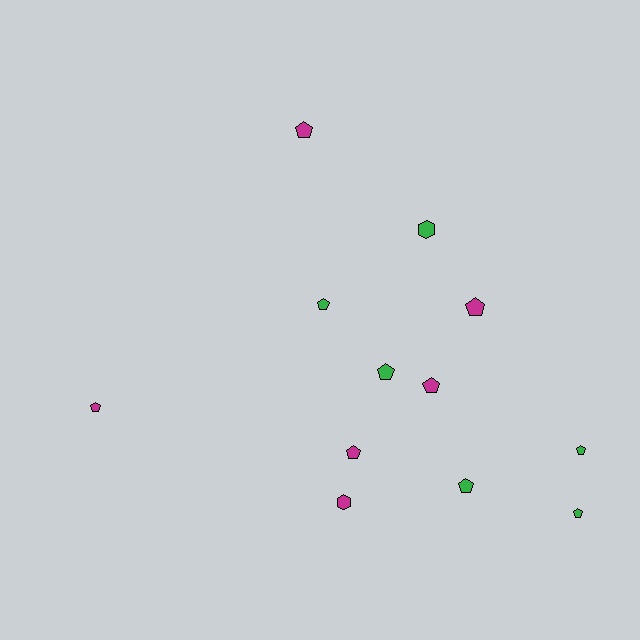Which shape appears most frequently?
Pentagon, with 10 objects.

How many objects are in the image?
There are 12 objects.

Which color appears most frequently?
Green, with 6 objects.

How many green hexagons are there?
There is 1 green hexagon.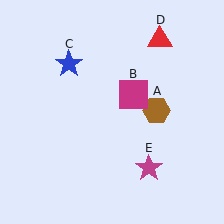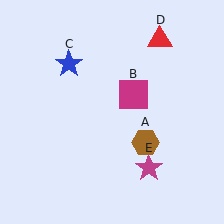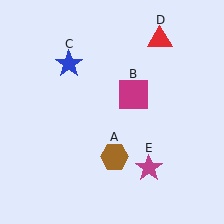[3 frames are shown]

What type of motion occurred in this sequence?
The brown hexagon (object A) rotated clockwise around the center of the scene.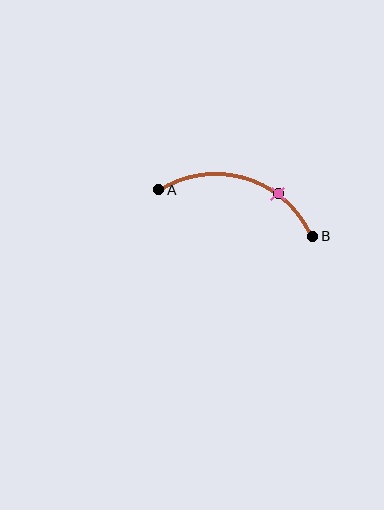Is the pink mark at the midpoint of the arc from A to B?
No. The pink mark lies on the arc but is closer to endpoint B. The arc midpoint would be at the point on the curve equidistant along the arc from both A and B.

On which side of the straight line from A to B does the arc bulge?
The arc bulges above the straight line connecting A and B.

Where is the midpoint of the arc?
The arc midpoint is the point on the curve farthest from the straight line joining A and B. It sits above that line.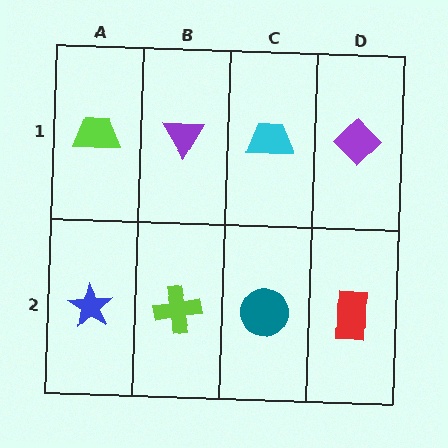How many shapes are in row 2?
4 shapes.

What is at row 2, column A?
A blue star.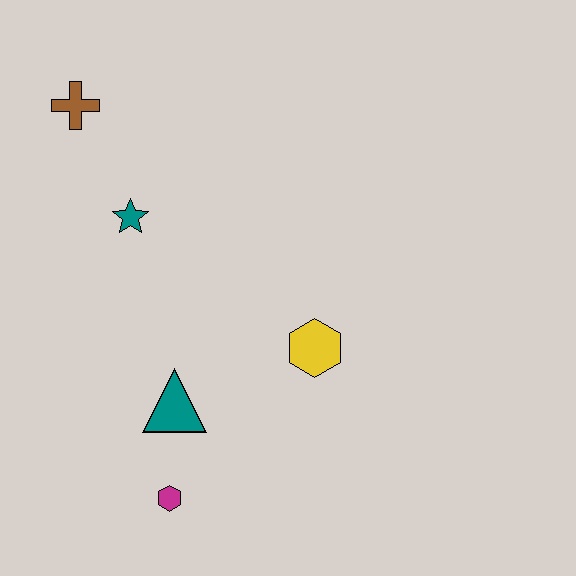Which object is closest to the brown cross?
The teal star is closest to the brown cross.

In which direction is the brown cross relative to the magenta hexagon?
The brown cross is above the magenta hexagon.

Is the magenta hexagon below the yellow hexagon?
Yes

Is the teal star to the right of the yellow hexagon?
No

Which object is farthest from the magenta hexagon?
The brown cross is farthest from the magenta hexagon.